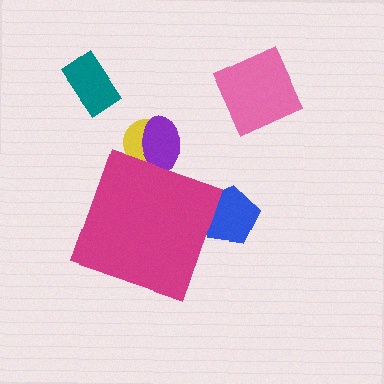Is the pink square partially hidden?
No, the pink square is fully visible.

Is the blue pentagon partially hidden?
Yes, the blue pentagon is partially hidden behind the magenta diamond.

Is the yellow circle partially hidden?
Yes, the yellow circle is partially hidden behind the magenta diamond.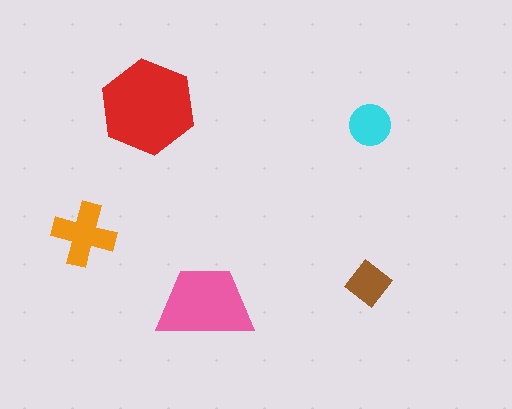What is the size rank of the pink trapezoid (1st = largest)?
2nd.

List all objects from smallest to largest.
The brown diamond, the cyan circle, the orange cross, the pink trapezoid, the red hexagon.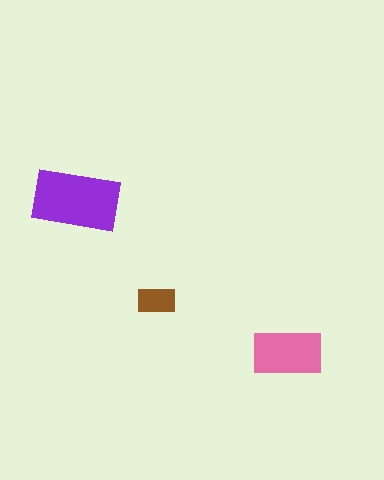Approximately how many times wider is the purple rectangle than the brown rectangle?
About 2.5 times wider.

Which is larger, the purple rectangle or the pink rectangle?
The purple one.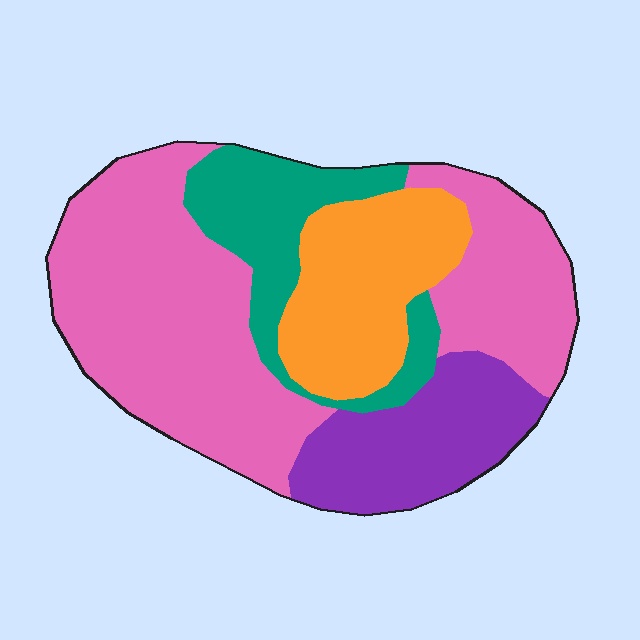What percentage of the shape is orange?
Orange covers 18% of the shape.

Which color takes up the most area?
Pink, at roughly 50%.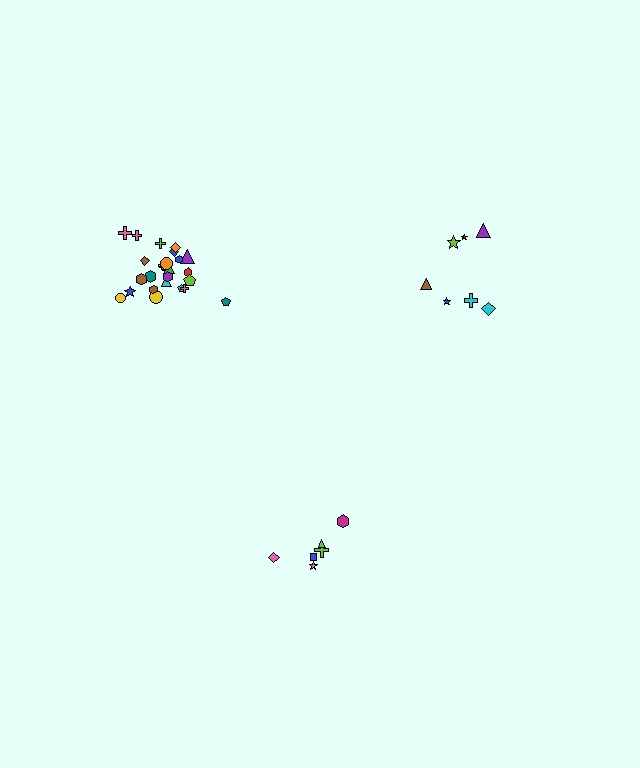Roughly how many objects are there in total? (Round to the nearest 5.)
Roughly 40 objects in total.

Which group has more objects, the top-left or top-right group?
The top-left group.